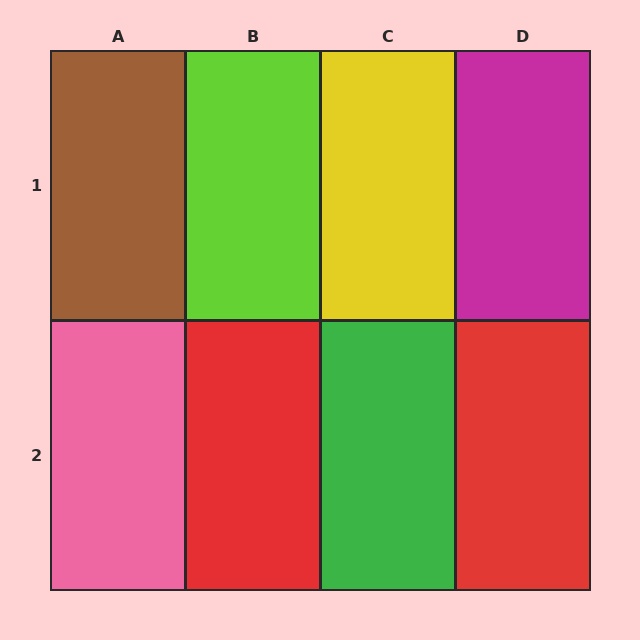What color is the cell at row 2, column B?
Red.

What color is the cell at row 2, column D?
Red.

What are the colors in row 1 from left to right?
Brown, lime, yellow, magenta.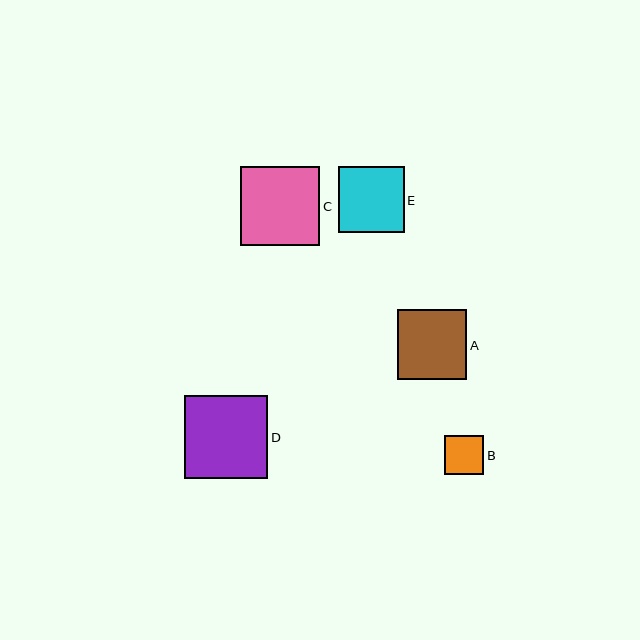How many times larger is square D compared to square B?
Square D is approximately 2.1 times the size of square B.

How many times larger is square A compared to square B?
Square A is approximately 1.8 times the size of square B.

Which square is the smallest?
Square B is the smallest with a size of approximately 39 pixels.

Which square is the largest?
Square D is the largest with a size of approximately 83 pixels.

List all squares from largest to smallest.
From largest to smallest: D, C, A, E, B.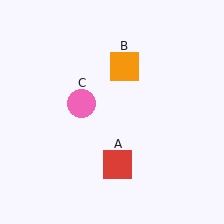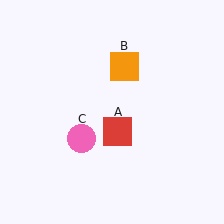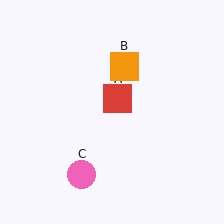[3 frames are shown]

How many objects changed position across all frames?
2 objects changed position: red square (object A), pink circle (object C).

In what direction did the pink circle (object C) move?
The pink circle (object C) moved down.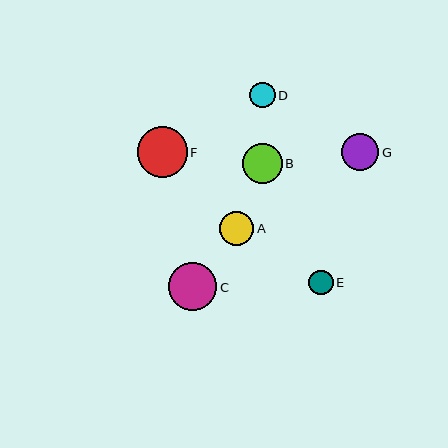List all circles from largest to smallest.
From largest to smallest: F, C, B, G, A, D, E.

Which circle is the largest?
Circle F is the largest with a size of approximately 50 pixels.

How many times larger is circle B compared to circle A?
Circle B is approximately 1.2 times the size of circle A.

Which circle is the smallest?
Circle E is the smallest with a size of approximately 24 pixels.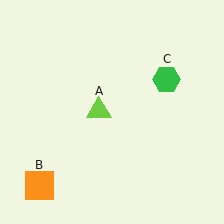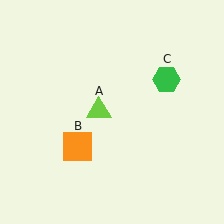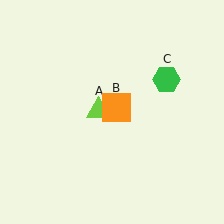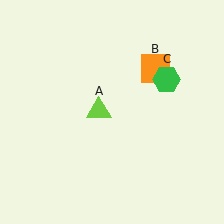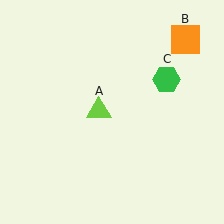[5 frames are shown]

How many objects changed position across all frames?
1 object changed position: orange square (object B).